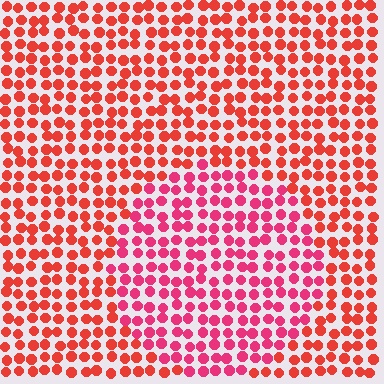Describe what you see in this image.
The image is filled with small red elements in a uniform arrangement. A circle-shaped region is visible where the elements are tinted to a slightly different hue, forming a subtle color boundary.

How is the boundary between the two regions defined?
The boundary is defined purely by a slight shift in hue (about 27 degrees). Spacing, size, and orientation are identical on both sides.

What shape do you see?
I see a circle.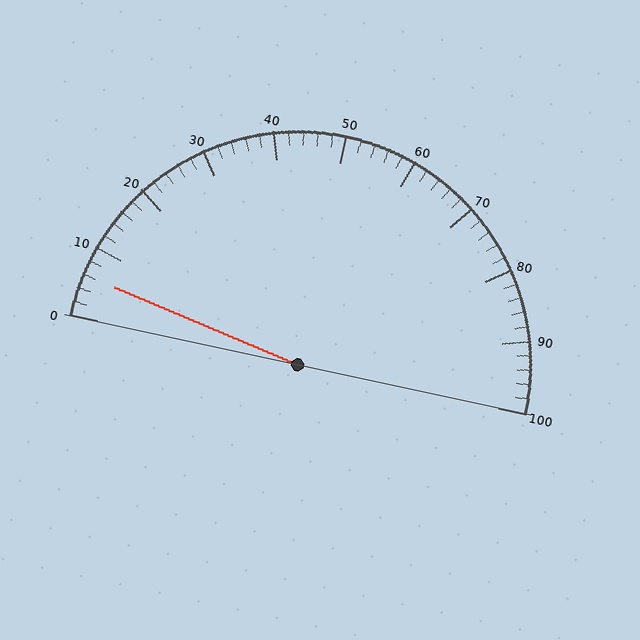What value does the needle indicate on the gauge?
The needle indicates approximately 6.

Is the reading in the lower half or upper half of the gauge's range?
The reading is in the lower half of the range (0 to 100).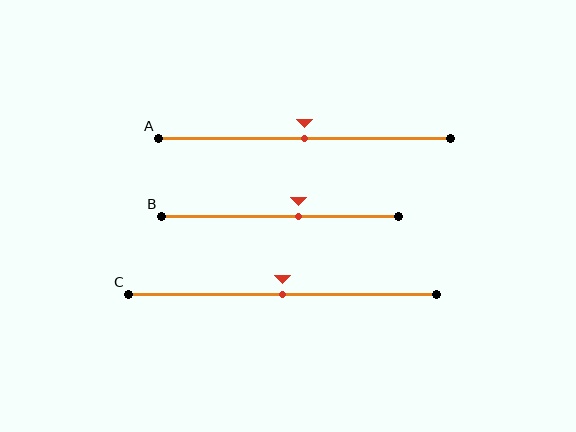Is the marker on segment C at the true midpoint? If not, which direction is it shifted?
Yes, the marker on segment C is at the true midpoint.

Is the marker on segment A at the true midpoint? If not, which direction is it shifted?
Yes, the marker on segment A is at the true midpoint.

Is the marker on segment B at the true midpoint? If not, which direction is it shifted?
No, the marker on segment B is shifted to the right by about 8% of the segment length.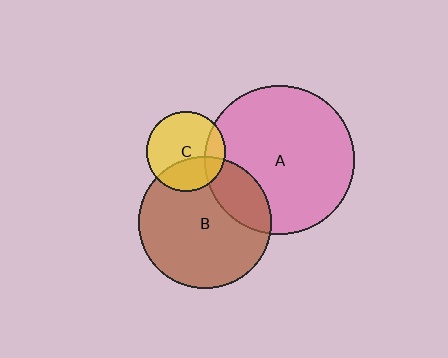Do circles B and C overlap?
Yes.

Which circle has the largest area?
Circle A (pink).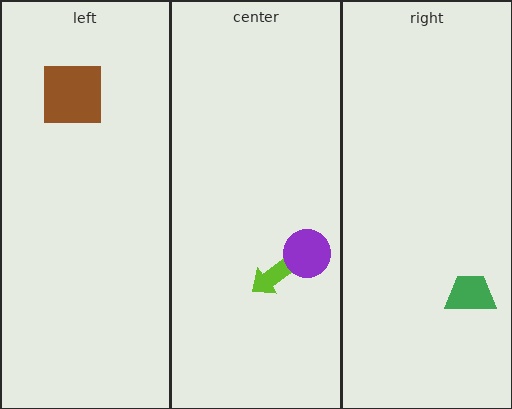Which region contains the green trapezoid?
The right region.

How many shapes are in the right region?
1.